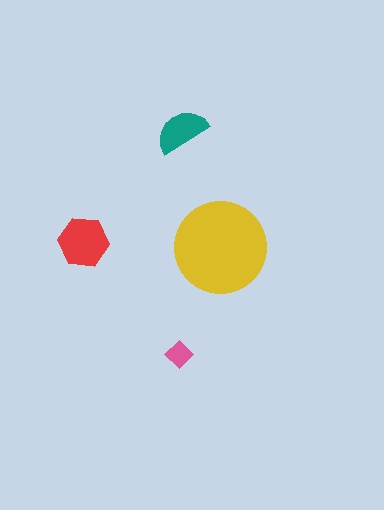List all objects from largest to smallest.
The yellow circle, the red hexagon, the teal semicircle, the pink diamond.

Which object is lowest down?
The pink diamond is bottommost.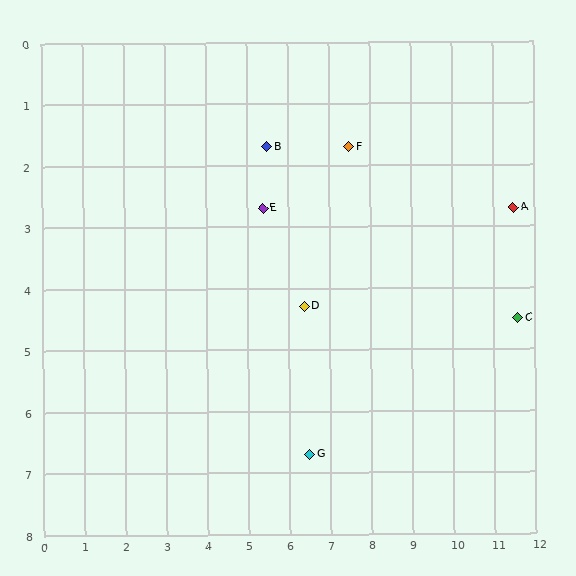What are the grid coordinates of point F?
Point F is at approximately (7.5, 1.7).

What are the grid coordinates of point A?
Point A is at approximately (11.5, 2.7).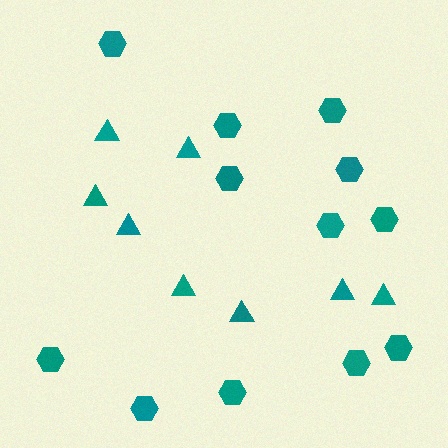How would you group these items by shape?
There are 2 groups: one group of triangles (8) and one group of hexagons (12).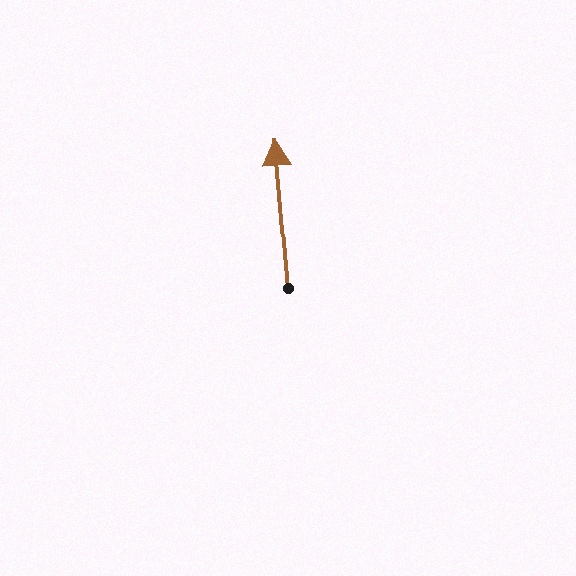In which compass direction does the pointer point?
North.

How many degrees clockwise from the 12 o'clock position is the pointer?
Approximately 355 degrees.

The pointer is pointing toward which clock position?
Roughly 12 o'clock.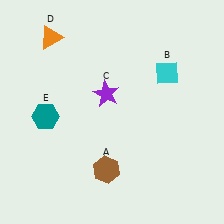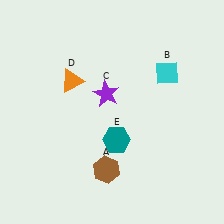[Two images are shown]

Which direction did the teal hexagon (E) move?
The teal hexagon (E) moved right.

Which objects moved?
The objects that moved are: the orange triangle (D), the teal hexagon (E).